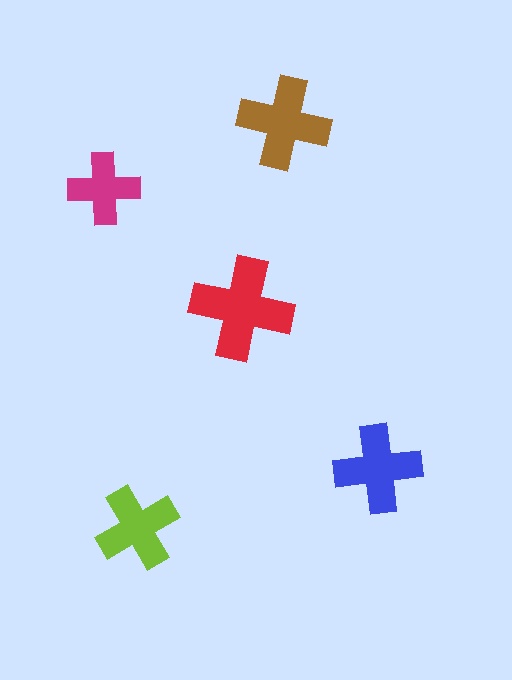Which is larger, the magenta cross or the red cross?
The red one.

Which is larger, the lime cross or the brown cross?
The brown one.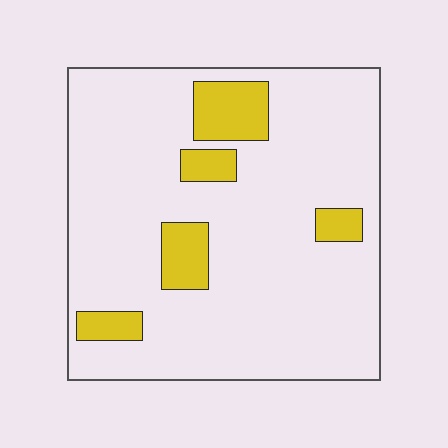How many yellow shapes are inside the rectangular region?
5.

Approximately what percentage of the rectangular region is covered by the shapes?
Approximately 15%.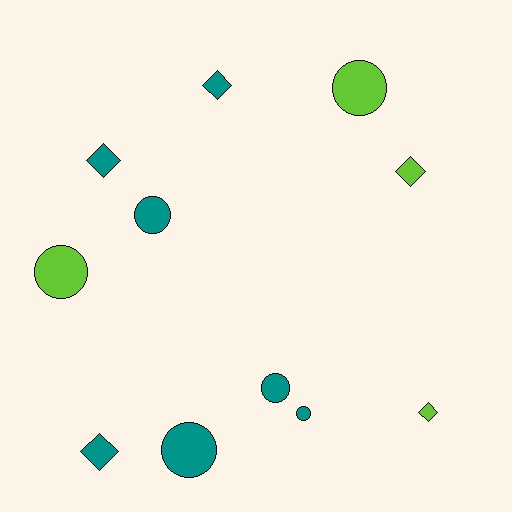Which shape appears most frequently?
Circle, with 6 objects.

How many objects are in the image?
There are 11 objects.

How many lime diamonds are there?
There are 2 lime diamonds.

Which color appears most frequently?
Teal, with 7 objects.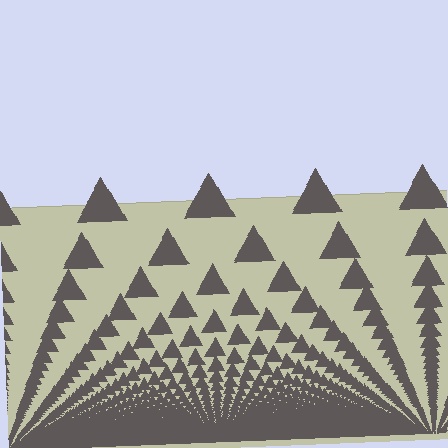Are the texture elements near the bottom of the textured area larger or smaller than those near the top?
Smaller. The gradient is inverted — elements near the bottom are smaller and denser.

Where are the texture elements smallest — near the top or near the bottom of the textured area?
Near the bottom.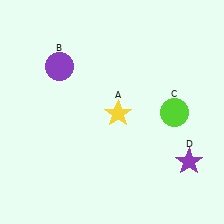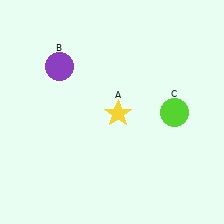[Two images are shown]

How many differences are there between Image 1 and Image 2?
There is 1 difference between the two images.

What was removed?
The purple star (D) was removed in Image 2.